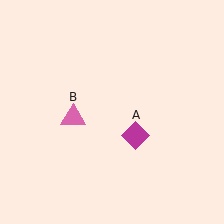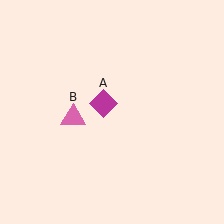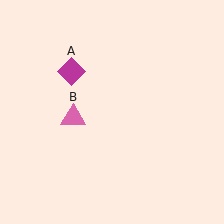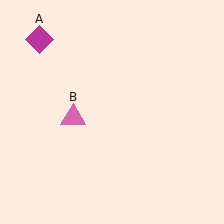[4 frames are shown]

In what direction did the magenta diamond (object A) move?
The magenta diamond (object A) moved up and to the left.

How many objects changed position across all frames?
1 object changed position: magenta diamond (object A).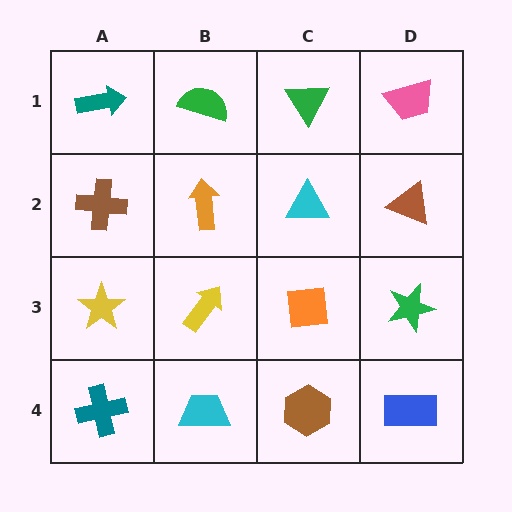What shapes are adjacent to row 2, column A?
A teal arrow (row 1, column A), a yellow star (row 3, column A), an orange arrow (row 2, column B).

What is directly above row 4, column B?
A yellow arrow.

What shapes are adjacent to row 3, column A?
A brown cross (row 2, column A), a teal cross (row 4, column A), a yellow arrow (row 3, column B).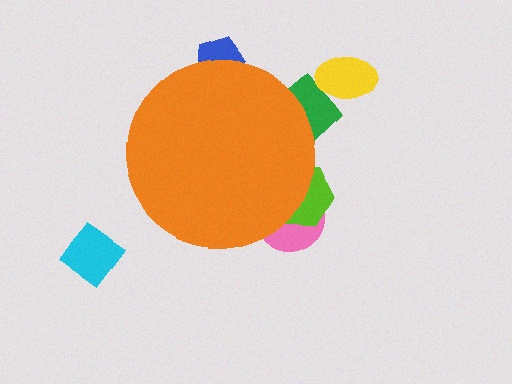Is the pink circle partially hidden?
Yes, the pink circle is partially hidden behind the orange circle.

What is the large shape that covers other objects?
An orange circle.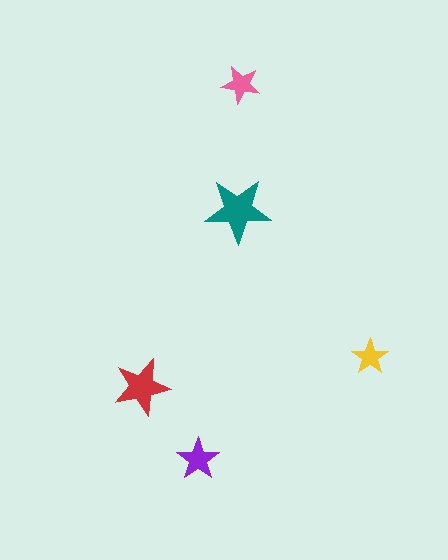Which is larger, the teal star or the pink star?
The teal one.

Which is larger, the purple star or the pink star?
The purple one.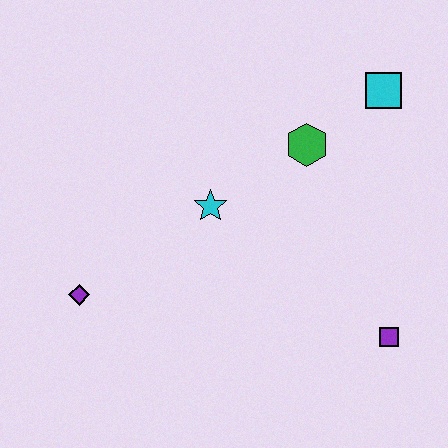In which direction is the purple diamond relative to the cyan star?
The purple diamond is to the left of the cyan star.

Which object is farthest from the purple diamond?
The cyan square is farthest from the purple diamond.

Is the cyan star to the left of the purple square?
Yes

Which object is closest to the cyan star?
The green hexagon is closest to the cyan star.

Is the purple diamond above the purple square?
Yes